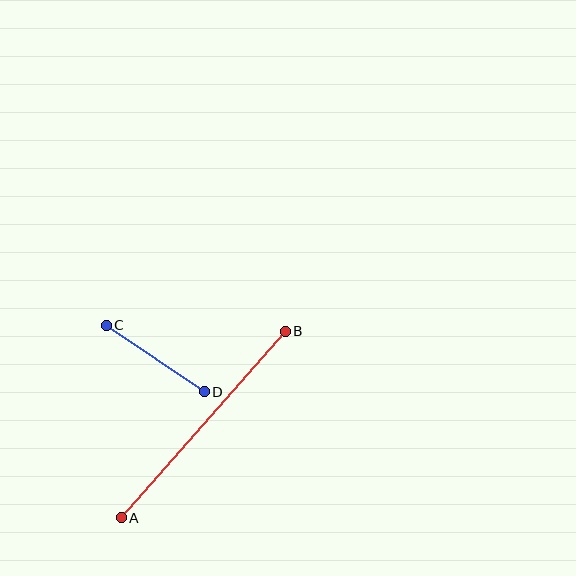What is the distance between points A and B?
The distance is approximately 248 pixels.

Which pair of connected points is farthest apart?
Points A and B are farthest apart.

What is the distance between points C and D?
The distance is approximately 118 pixels.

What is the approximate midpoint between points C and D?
The midpoint is at approximately (155, 359) pixels.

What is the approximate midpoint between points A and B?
The midpoint is at approximately (203, 425) pixels.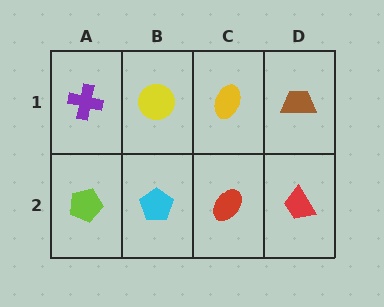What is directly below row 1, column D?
A red trapezoid.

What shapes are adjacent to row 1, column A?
A lime pentagon (row 2, column A), a yellow circle (row 1, column B).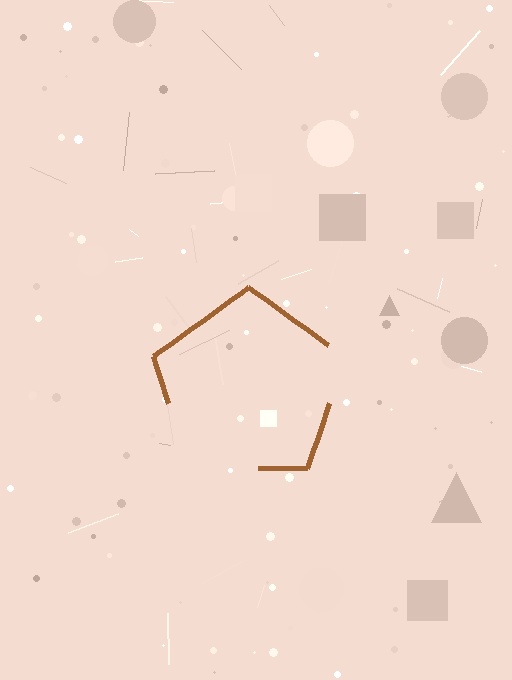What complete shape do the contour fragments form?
The contour fragments form a pentagon.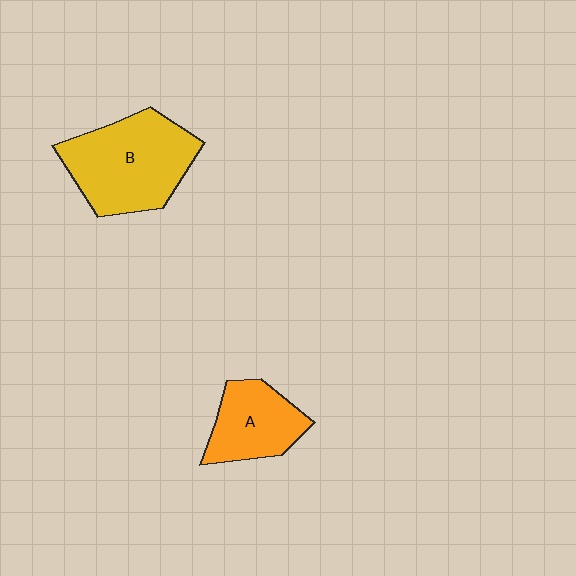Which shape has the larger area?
Shape B (yellow).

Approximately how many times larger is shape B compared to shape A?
Approximately 1.6 times.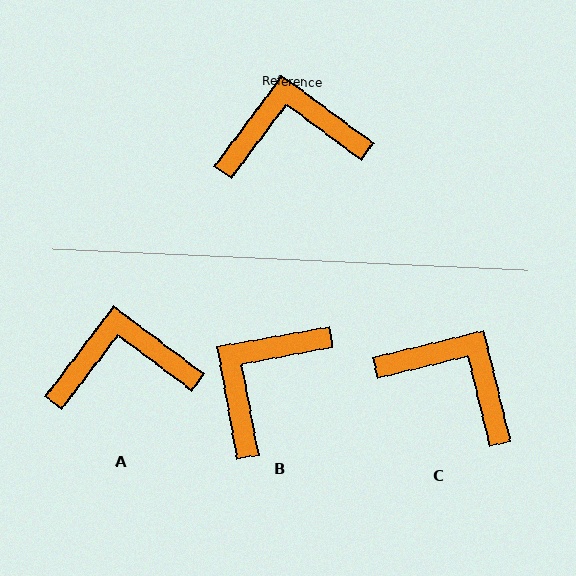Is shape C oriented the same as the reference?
No, it is off by about 39 degrees.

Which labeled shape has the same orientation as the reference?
A.